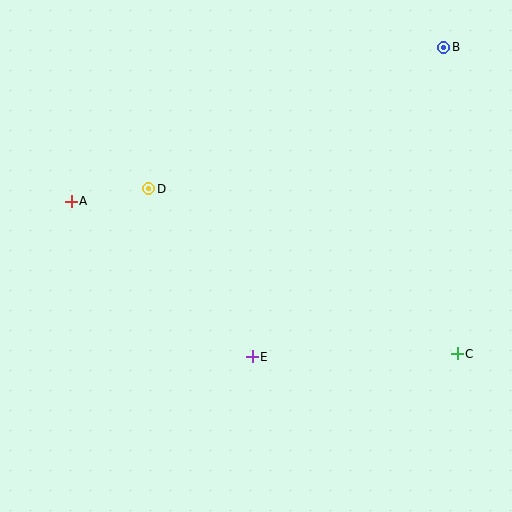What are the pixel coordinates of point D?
Point D is at (149, 189).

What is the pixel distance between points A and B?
The distance between A and B is 403 pixels.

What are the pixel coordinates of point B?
Point B is at (444, 47).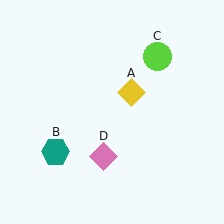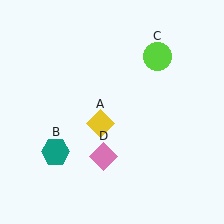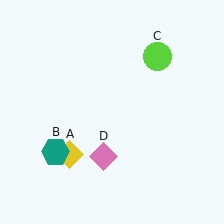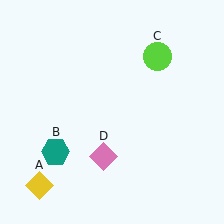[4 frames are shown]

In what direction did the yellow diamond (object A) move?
The yellow diamond (object A) moved down and to the left.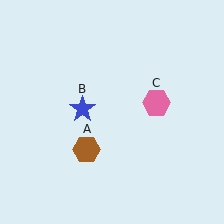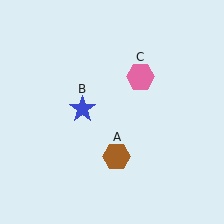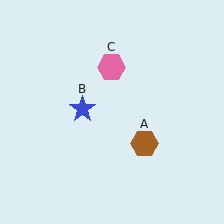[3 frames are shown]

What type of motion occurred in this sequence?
The brown hexagon (object A), pink hexagon (object C) rotated counterclockwise around the center of the scene.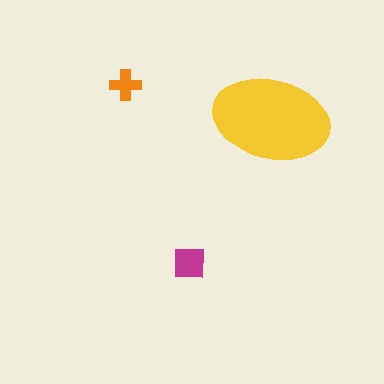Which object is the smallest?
The orange cross.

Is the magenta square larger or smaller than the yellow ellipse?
Smaller.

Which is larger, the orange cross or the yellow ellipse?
The yellow ellipse.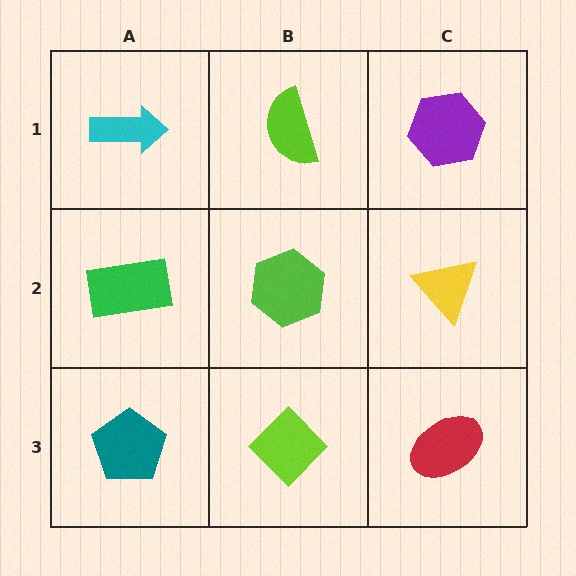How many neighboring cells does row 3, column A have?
2.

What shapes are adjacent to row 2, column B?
A lime semicircle (row 1, column B), a lime diamond (row 3, column B), a green rectangle (row 2, column A), a yellow triangle (row 2, column C).